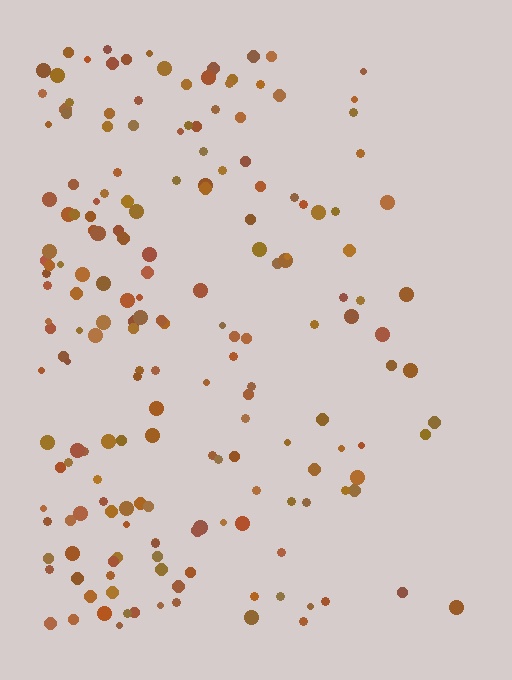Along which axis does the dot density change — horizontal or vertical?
Horizontal.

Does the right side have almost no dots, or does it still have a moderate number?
Still a moderate number, just noticeably fewer than the left.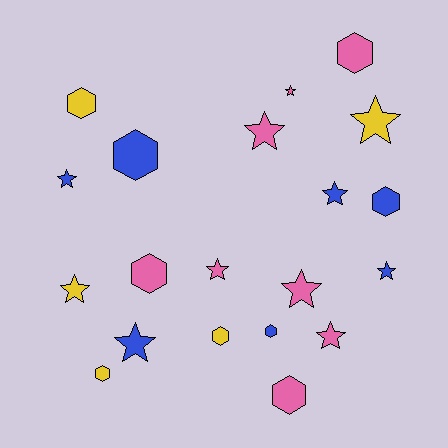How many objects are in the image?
There are 20 objects.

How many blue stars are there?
There are 4 blue stars.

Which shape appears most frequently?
Star, with 11 objects.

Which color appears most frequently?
Pink, with 8 objects.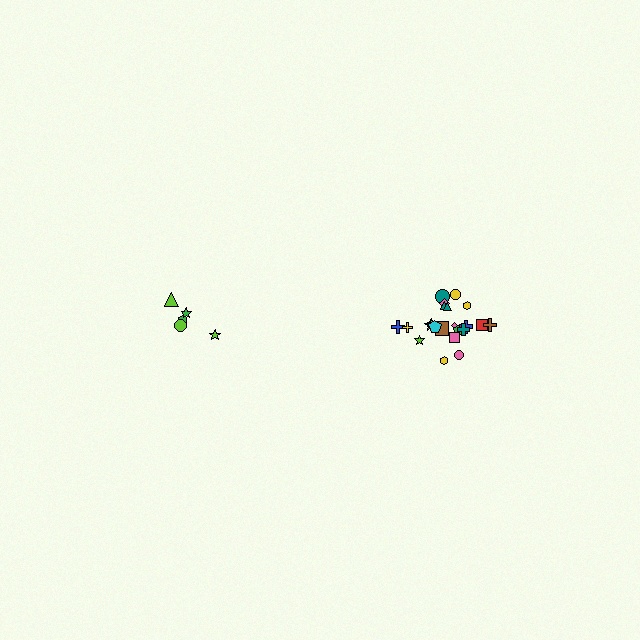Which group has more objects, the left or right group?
The right group.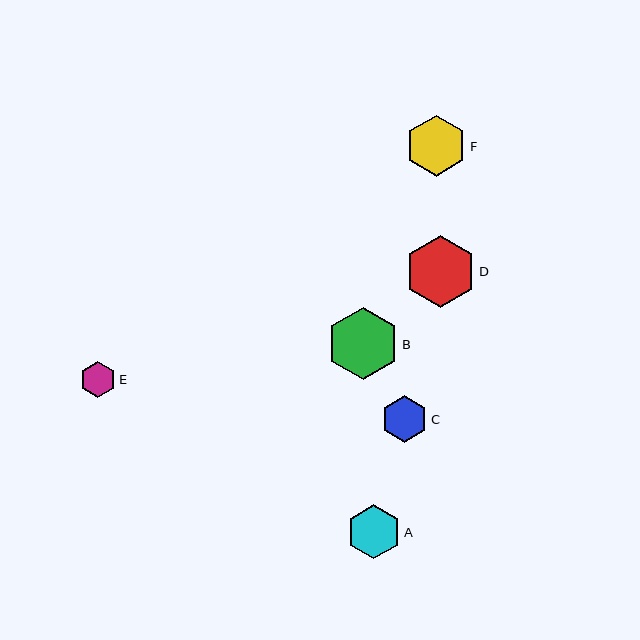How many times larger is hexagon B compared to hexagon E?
Hexagon B is approximately 2.0 times the size of hexagon E.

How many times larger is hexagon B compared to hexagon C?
Hexagon B is approximately 1.6 times the size of hexagon C.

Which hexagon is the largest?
Hexagon B is the largest with a size of approximately 72 pixels.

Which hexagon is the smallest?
Hexagon E is the smallest with a size of approximately 36 pixels.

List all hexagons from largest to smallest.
From largest to smallest: B, D, F, A, C, E.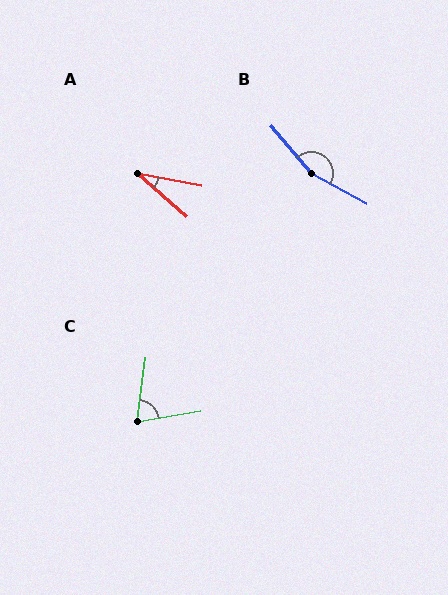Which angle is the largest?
B, at approximately 158 degrees.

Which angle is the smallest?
A, at approximately 31 degrees.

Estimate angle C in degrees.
Approximately 73 degrees.